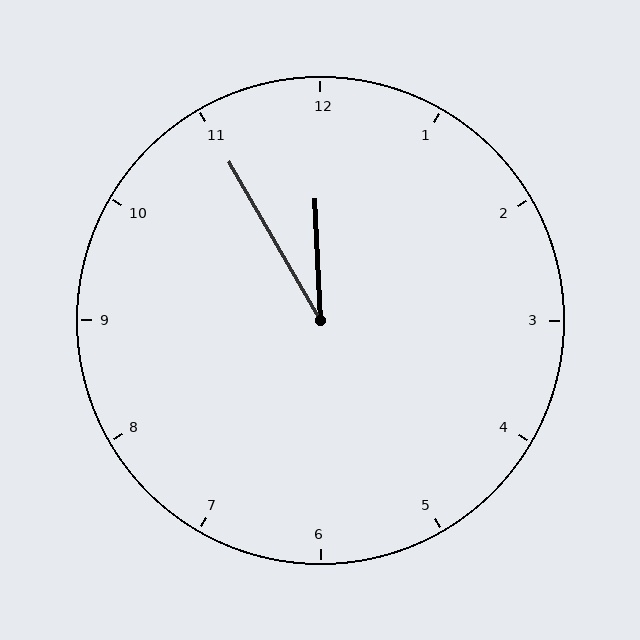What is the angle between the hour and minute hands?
Approximately 28 degrees.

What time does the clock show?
11:55.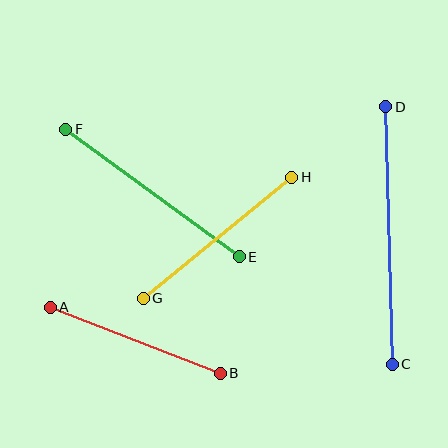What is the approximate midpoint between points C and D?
The midpoint is at approximately (389, 236) pixels.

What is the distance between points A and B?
The distance is approximately 182 pixels.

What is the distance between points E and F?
The distance is approximately 215 pixels.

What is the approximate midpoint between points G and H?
The midpoint is at approximately (217, 238) pixels.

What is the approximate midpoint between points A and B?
The midpoint is at approximately (135, 340) pixels.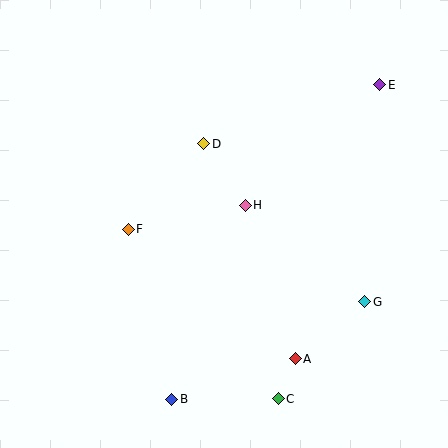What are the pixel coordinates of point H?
Point H is at (245, 205).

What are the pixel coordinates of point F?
Point F is at (128, 229).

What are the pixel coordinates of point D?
Point D is at (204, 144).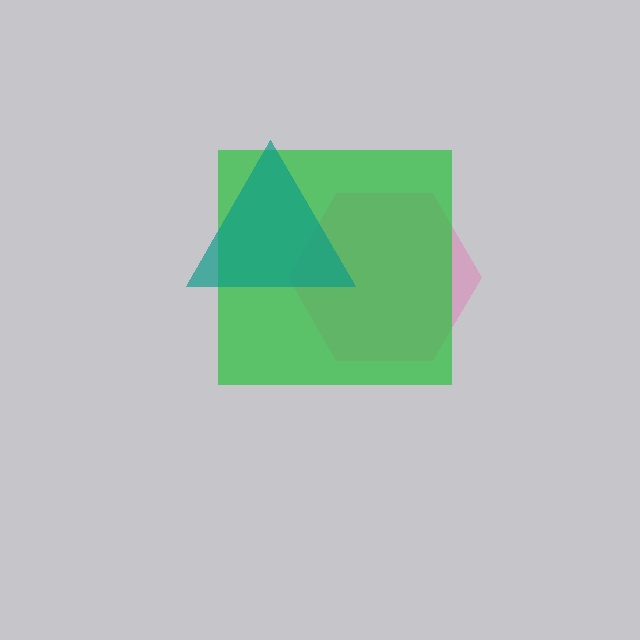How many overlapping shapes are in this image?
There are 3 overlapping shapes in the image.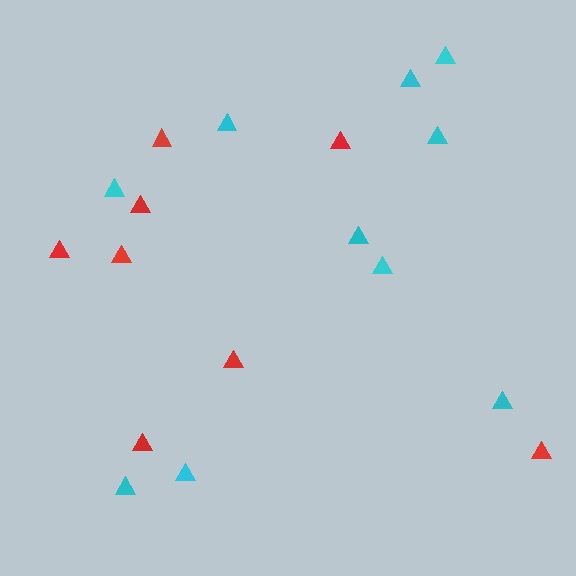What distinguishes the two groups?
There are 2 groups: one group of red triangles (8) and one group of cyan triangles (10).